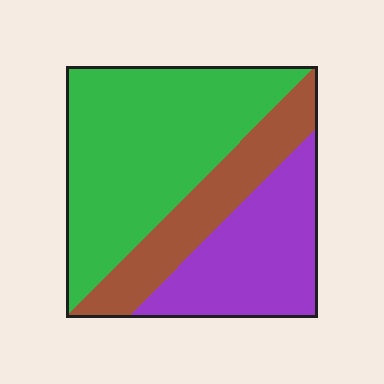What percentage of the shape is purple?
Purple covers 29% of the shape.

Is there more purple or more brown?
Purple.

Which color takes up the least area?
Brown, at roughly 20%.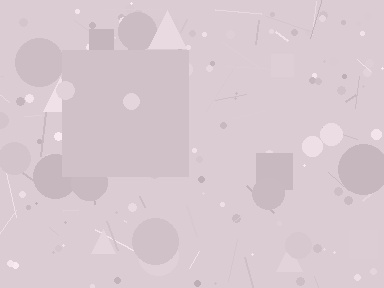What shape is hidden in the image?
A square is hidden in the image.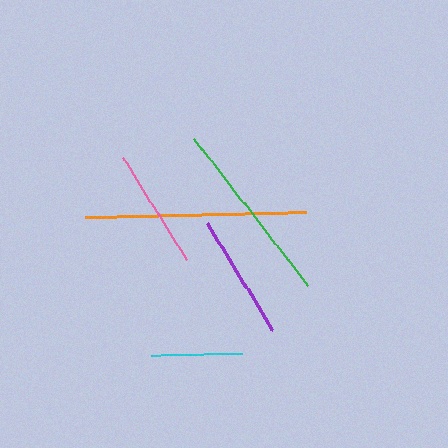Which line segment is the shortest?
The cyan line is the shortest at approximately 91 pixels.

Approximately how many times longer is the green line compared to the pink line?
The green line is approximately 1.6 times the length of the pink line.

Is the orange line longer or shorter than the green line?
The orange line is longer than the green line.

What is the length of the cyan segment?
The cyan segment is approximately 91 pixels long.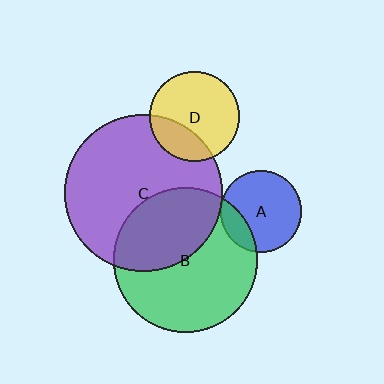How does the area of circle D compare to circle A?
Approximately 1.2 times.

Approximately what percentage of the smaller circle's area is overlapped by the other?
Approximately 5%.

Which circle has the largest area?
Circle C (purple).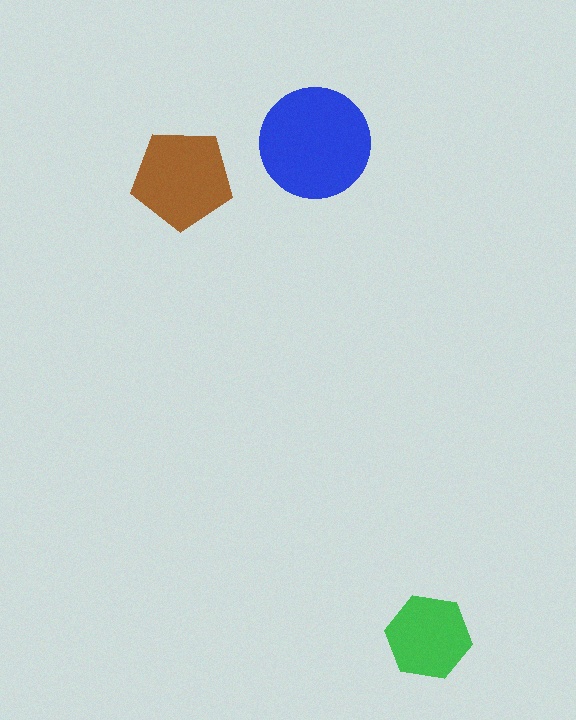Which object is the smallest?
The green hexagon.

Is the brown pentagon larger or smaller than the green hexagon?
Larger.